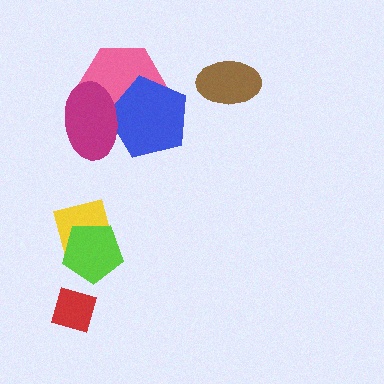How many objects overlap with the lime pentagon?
1 object overlaps with the lime pentagon.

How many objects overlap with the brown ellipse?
0 objects overlap with the brown ellipse.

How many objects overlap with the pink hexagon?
2 objects overlap with the pink hexagon.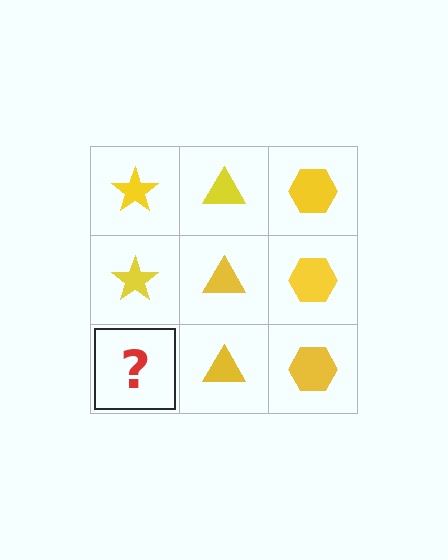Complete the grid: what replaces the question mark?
The question mark should be replaced with a yellow star.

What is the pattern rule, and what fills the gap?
The rule is that each column has a consistent shape. The gap should be filled with a yellow star.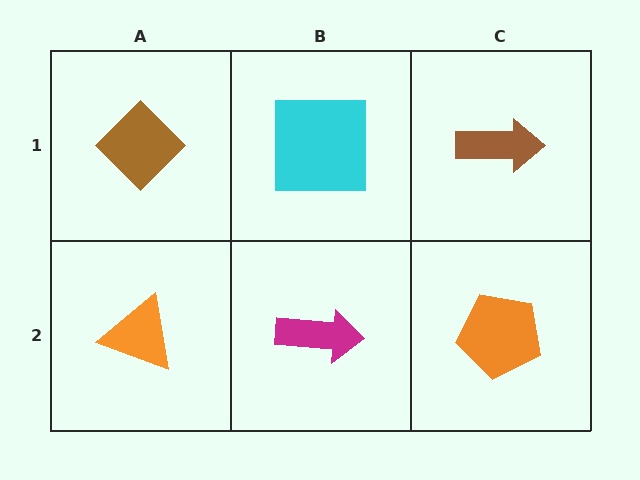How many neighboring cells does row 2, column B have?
3.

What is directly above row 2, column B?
A cyan square.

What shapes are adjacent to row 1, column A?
An orange triangle (row 2, column A), a cyan square (row 1, column B).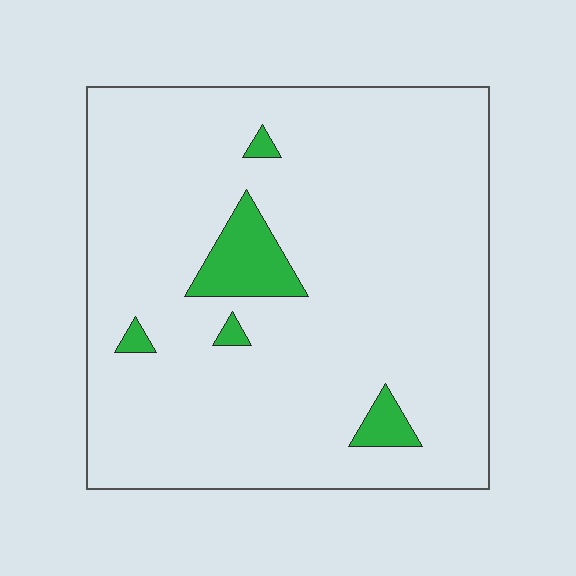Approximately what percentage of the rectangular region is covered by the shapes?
Approximately 5%.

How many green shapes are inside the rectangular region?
5.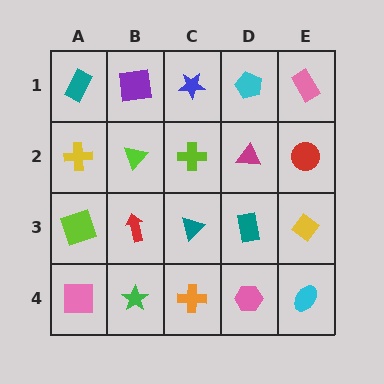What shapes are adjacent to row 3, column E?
A red circle (row 2, column E), a cyan ellipse (row 4, column E), a teal rectangle (row 3, column D).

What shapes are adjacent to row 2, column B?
A purple square (row 1, column B), a red arrow (row 3, column B), a yellow cross (row 2, column A), a lime cross (row 2, column C).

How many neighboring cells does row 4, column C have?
3.